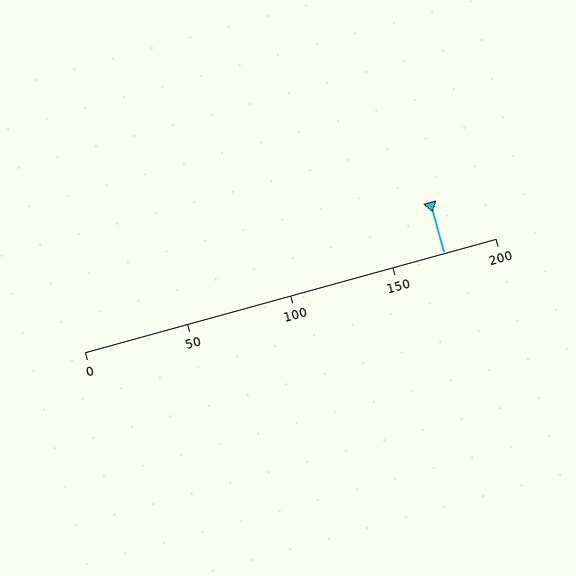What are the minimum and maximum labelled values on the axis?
The axis runs from 0 to 200.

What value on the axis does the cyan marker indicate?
The marker indicates approximately 175.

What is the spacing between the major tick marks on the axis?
The major ticks are spaced 50 apart.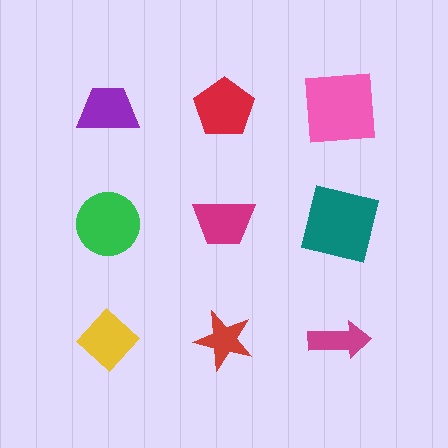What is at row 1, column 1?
A purple trapezoid.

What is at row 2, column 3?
A teal square.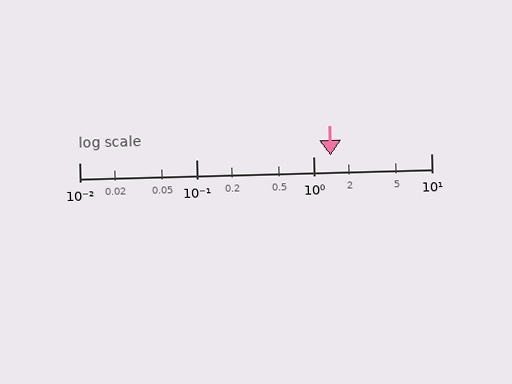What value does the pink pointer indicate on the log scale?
The pointer indicates approximately 1.4.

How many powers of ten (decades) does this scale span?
The scale spans 3 decades, from 0.01 to 10.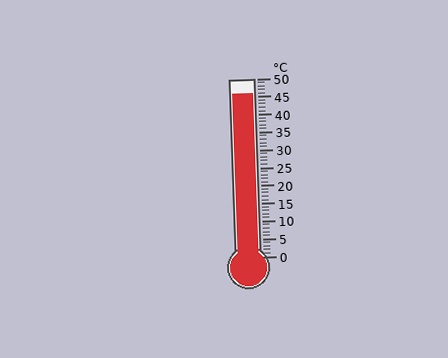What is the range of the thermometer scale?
The thermometer scale ranges from 0°C to 50°C.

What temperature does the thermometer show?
The thermometer shows approximately 46°C.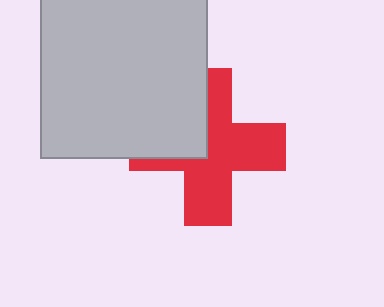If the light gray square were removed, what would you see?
You would see the complete red cross.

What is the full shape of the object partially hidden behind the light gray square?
The partially hidden object is a red cross.